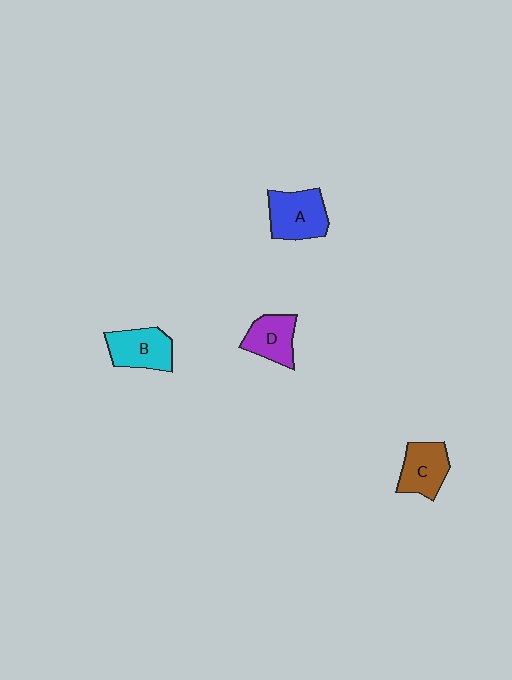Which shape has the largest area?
Shape A (blue).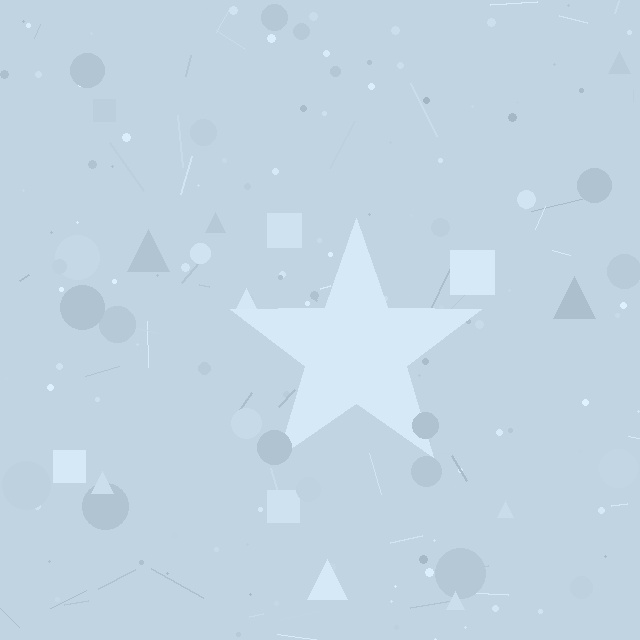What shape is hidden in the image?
A star is hidden in the image.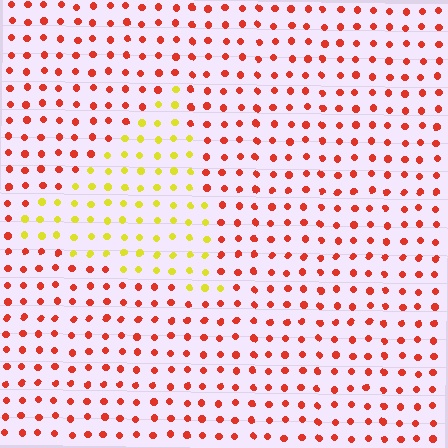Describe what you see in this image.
The image is filled with small red elements in a uniform arrangement. A triangle-shaped region is visible where the elements are tinted to a slightly different hue, forming a subtle color boundary.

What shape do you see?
I see a triangle.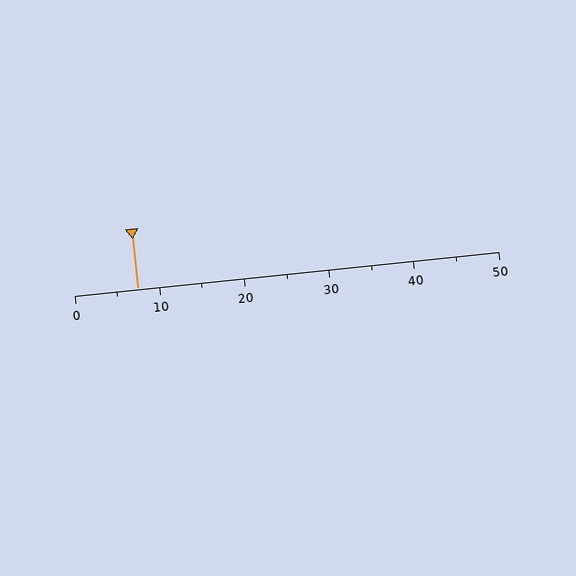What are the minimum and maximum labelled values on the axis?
The axis runs from 0 to 50.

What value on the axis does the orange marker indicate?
The marker indicates approximately 7.5.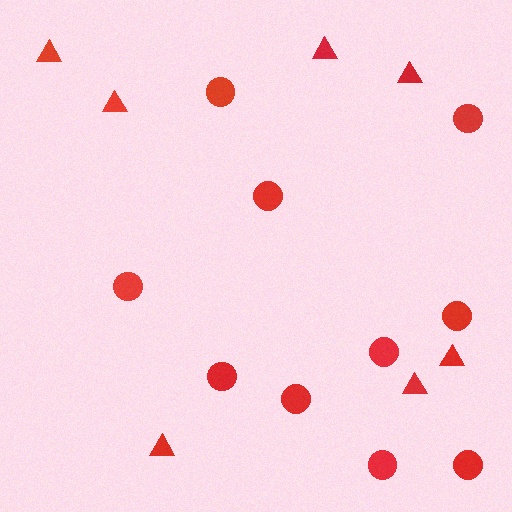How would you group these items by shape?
There are 2 groups: one group of triangles (7) and one group of circles (10).